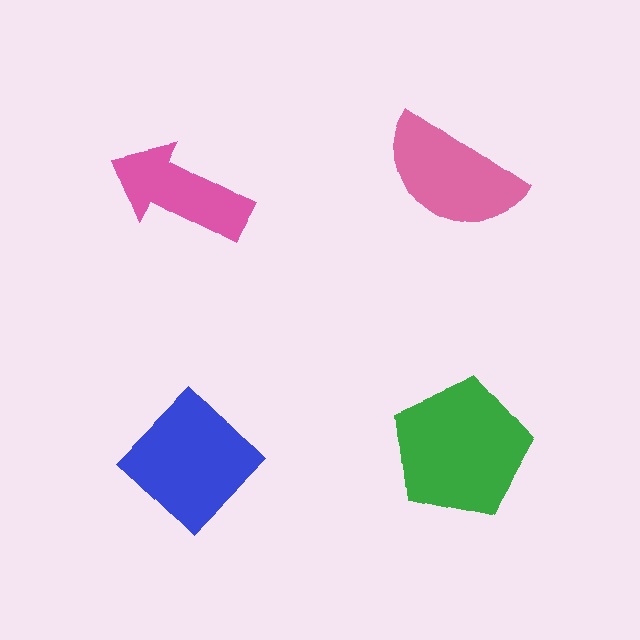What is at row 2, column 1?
A blue diamond.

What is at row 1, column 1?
A pink arrow.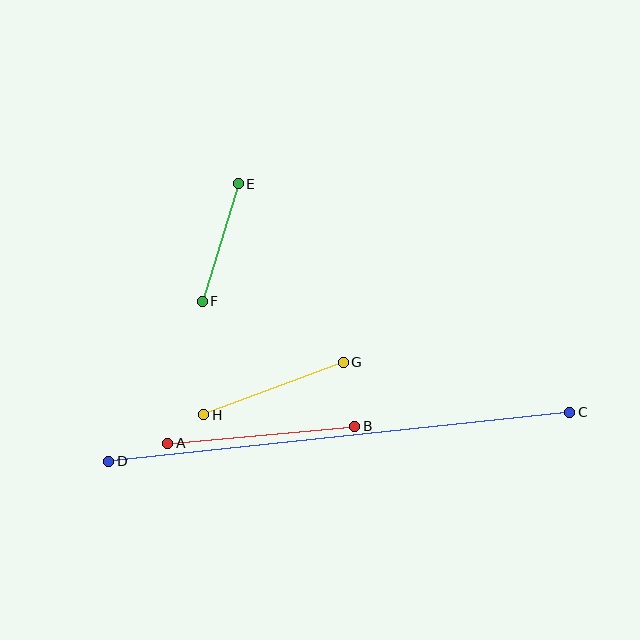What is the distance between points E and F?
The distance is approximately 123 pixels.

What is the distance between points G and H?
The distance is approximately 149 pixels.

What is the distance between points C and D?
The distance is approximately 463 pixels.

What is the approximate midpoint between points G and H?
The midpoint is at approximately (274, 389) pixels.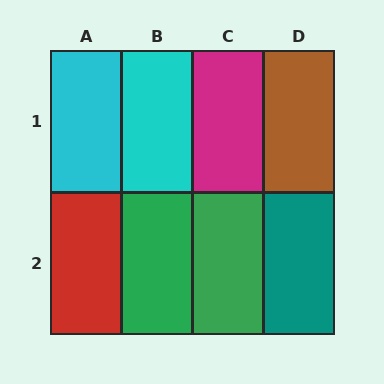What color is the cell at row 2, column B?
Green.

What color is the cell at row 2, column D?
Teal.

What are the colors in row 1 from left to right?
Cyan, cyan, magenta, brown.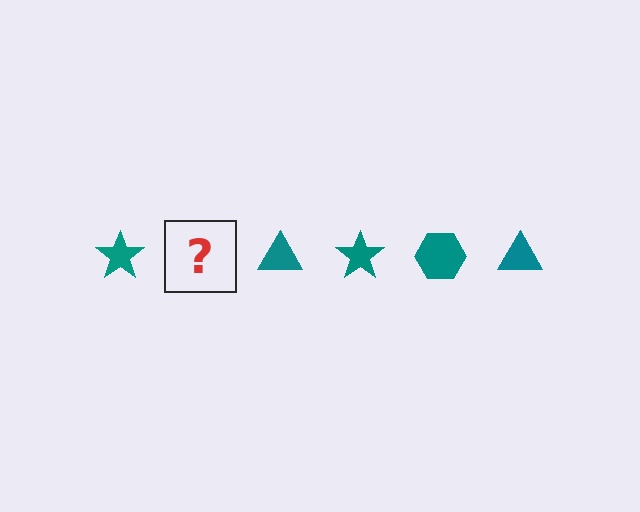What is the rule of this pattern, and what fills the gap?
The rule is that the pattern cycles through star, hexagon, triangle shapes in teal. The gap should be filled with a teal hexagon.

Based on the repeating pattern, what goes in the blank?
The blank should be a teal hexagon.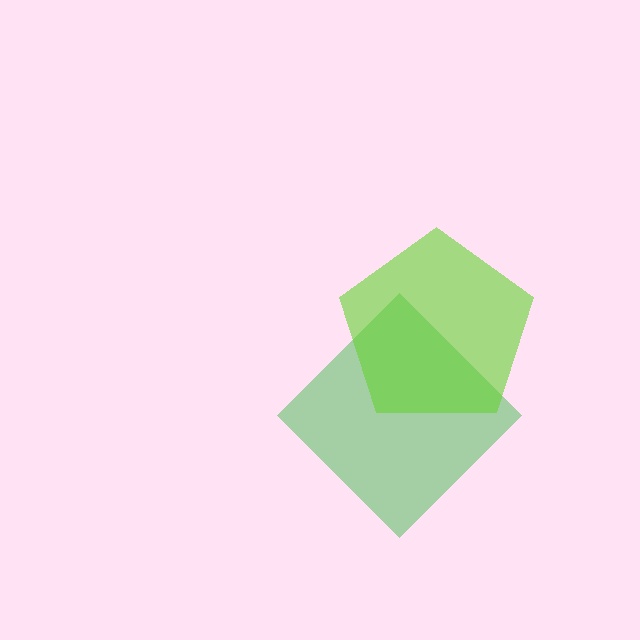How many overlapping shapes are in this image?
There are 2 overlapping shapes in the image.